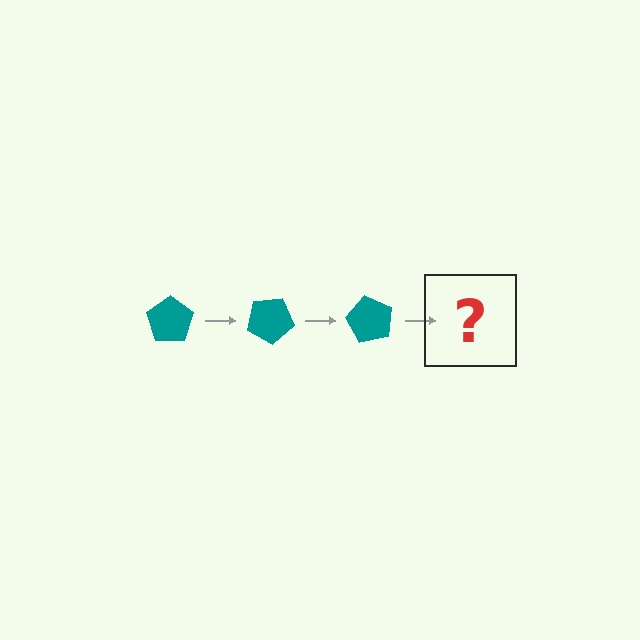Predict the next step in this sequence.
The next step is a teal pentagon rotated 90 degrees.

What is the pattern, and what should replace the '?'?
The pattern is that the pentagon rotates 30 degrees each step. The '?' should be a teal pentagon rotated 90 degrees.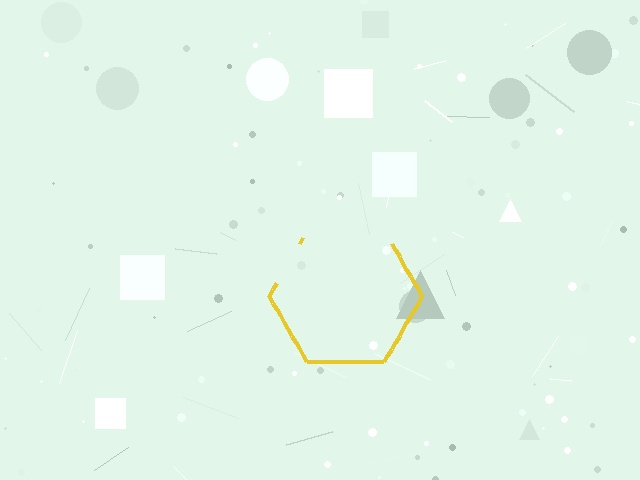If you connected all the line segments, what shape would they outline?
They would outline a hexagon.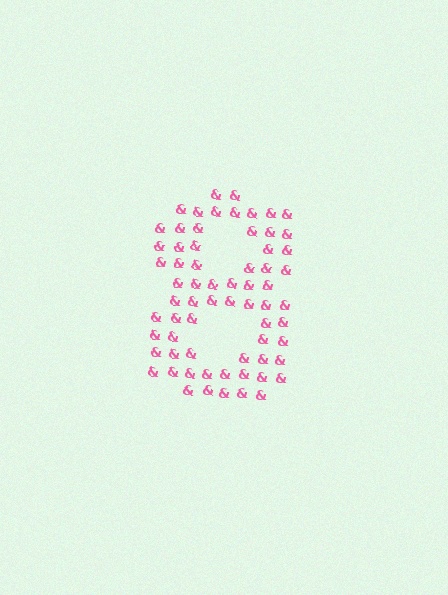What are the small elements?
The small elements are ampersands.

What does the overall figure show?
The overall figure shows the digit 8.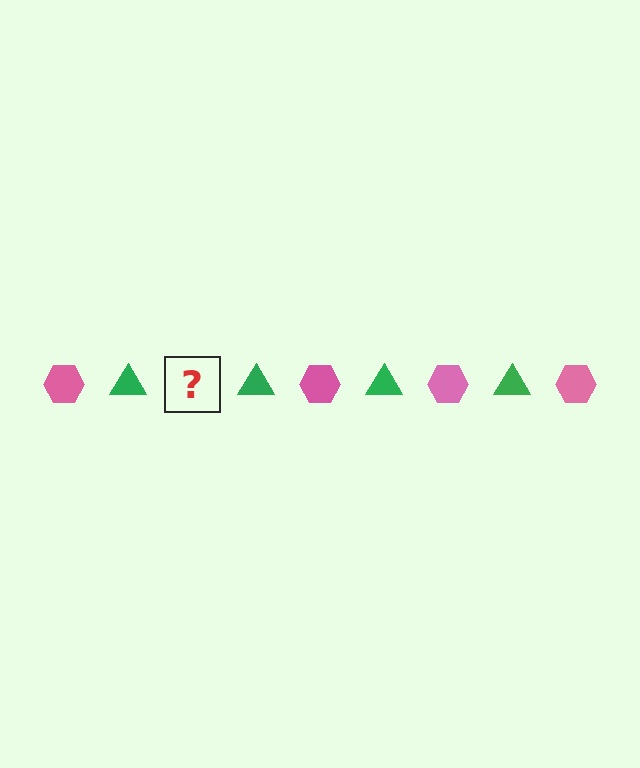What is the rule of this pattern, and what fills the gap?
The rule is that the pattern alternates between pink hexagon and green triangle. The gap should be filled with a pink hexagon.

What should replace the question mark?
The question mark should be replaced with a pink hexagon.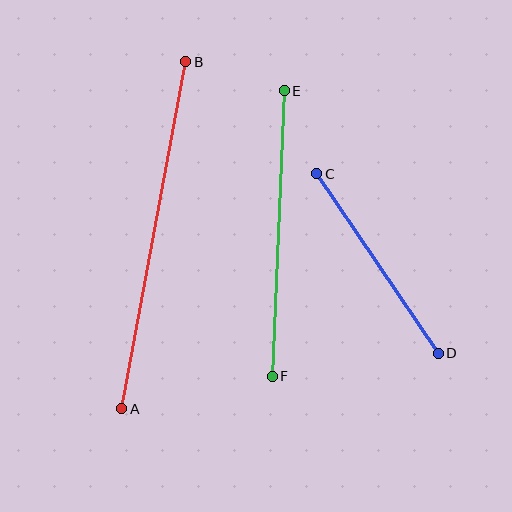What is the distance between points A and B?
The distance is approximately 353 pixels.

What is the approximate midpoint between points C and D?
The midpoint is at approximately (378, 264) pixels.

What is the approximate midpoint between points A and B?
The midpoint is at approximately (154, 235) pixels.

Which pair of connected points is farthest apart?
Points A and B are farthest apart.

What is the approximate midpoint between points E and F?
The midpoint is at approximately (278, 234) pixels.